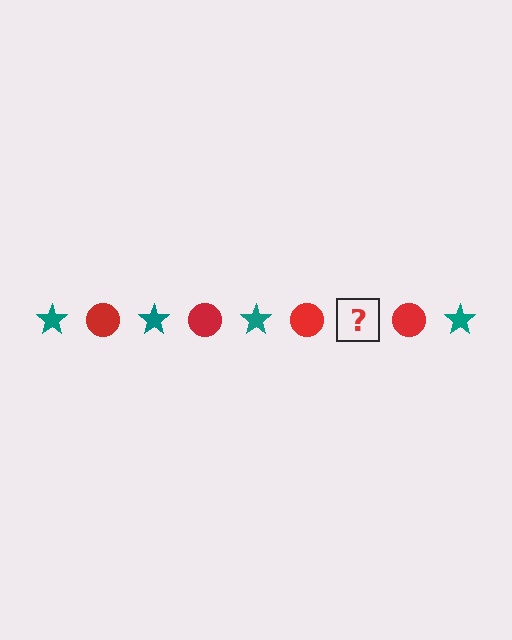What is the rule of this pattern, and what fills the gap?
The rule is that the pattern alternates between teal star and red circle. The gap should be filled with a teal star.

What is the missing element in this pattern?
The missing element is a teal star.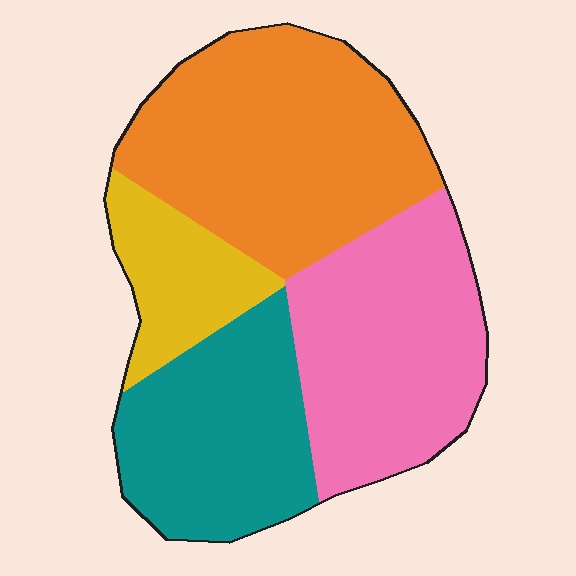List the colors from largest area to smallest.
From largest to smallest: orange, pink, teal, yellow.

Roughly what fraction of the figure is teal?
Teal covers around 25% of the figure.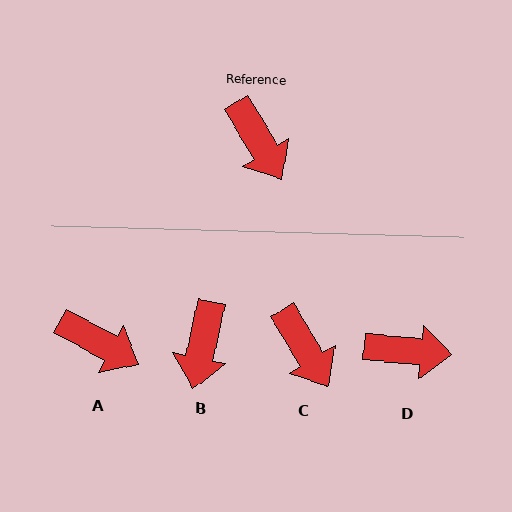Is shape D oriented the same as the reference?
No, it is off by about 53 degrees.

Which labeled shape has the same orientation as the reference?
C.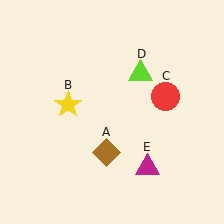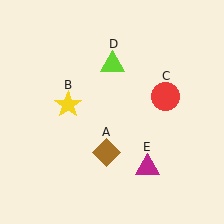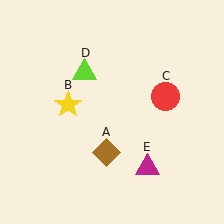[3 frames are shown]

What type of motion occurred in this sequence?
The lime triangle (object D) rotated counterclockwise around the center of the scene.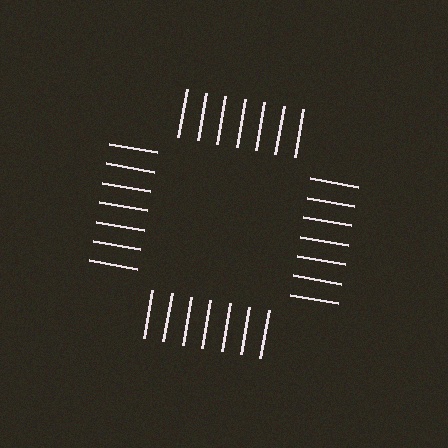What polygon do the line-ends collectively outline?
An illusory square — the line segments terminate on its edges but no continuous stroke is drawn.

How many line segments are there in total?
28 — 7 along each of the 4 edges.